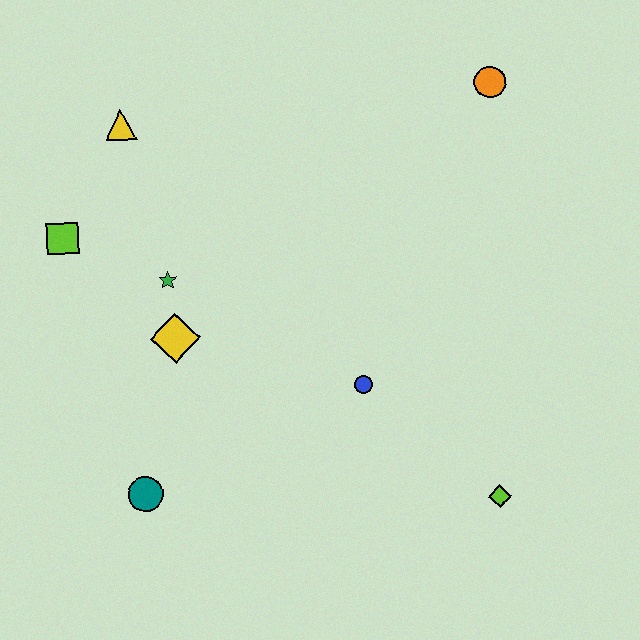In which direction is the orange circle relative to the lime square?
The orange circle is to the right of the lime square.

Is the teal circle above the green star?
No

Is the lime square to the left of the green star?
Yes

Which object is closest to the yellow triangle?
The lime square is closest to the yellow triangle.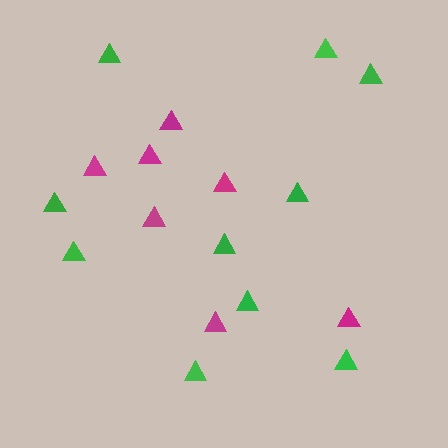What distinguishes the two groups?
There are 2 groups: one group of magenta triangles (7) and one group of green triangles (10).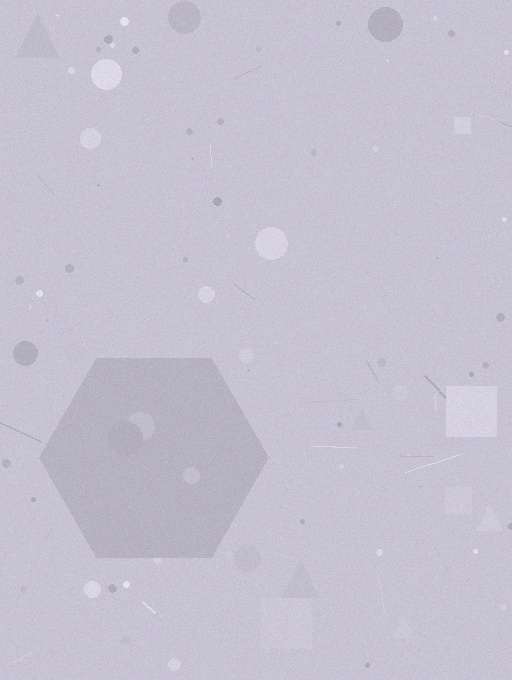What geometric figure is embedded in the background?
A hexagon is embedded in the background.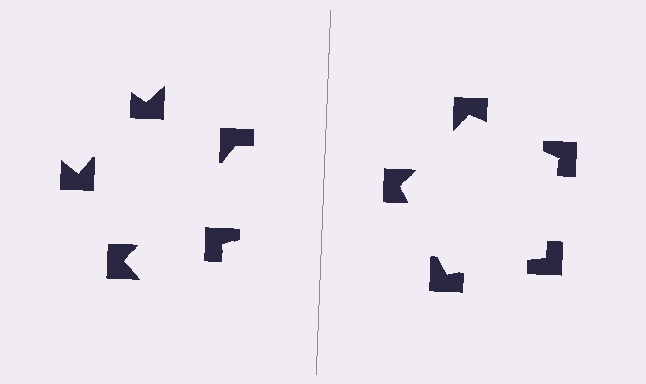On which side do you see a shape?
An illusory pentagon appears on the right side. On the left side the wedge cuts are rotated, so no coherent shape forms.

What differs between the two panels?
The notched squares are positioned identically on both sides; only the wedge orientations differ. On the right they align to a pentagon; on the left they are misaligned.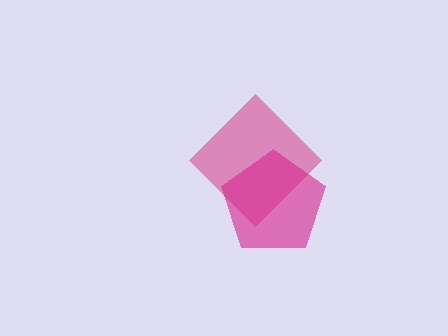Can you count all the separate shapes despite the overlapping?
Yes, there are 2 separate shapes.